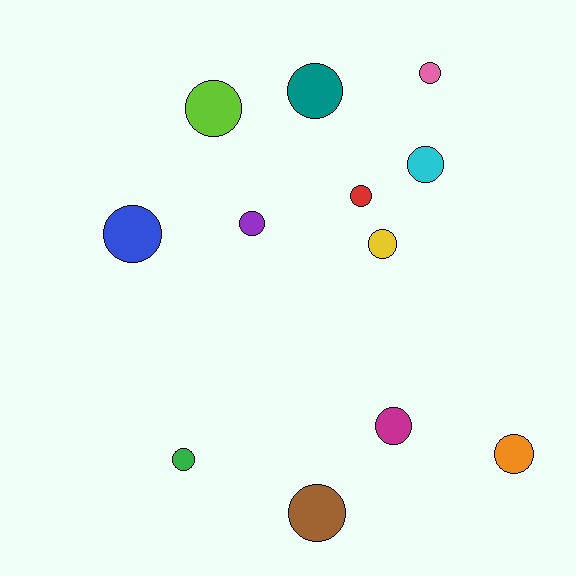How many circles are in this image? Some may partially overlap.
There are 12 circles.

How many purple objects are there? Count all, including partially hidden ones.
There is 1 purple object.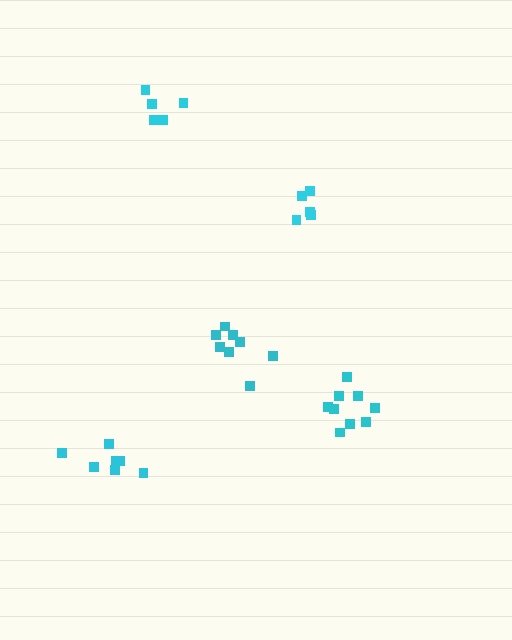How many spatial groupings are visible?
There are 5 spatial groupings.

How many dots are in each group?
Group 1: 7 dots, Group 2: 8 dots, Group 3: 5 dots, Group 4: 5 dots, Group 5: 9 dots (34 total).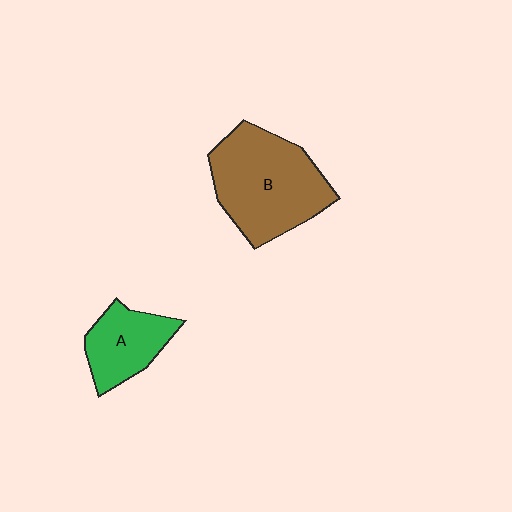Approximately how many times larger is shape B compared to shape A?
Approximately 1.9 times.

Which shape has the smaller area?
Shape A (green).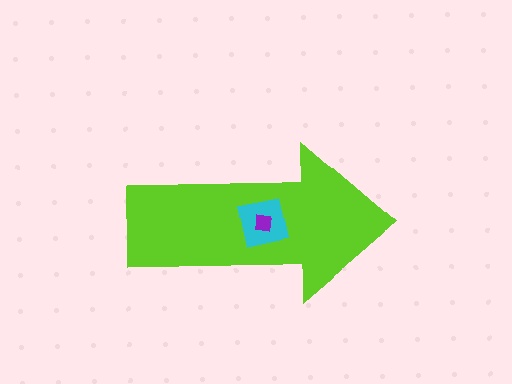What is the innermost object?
The purple square.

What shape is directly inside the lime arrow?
The cyan square.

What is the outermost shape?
The lime arrow.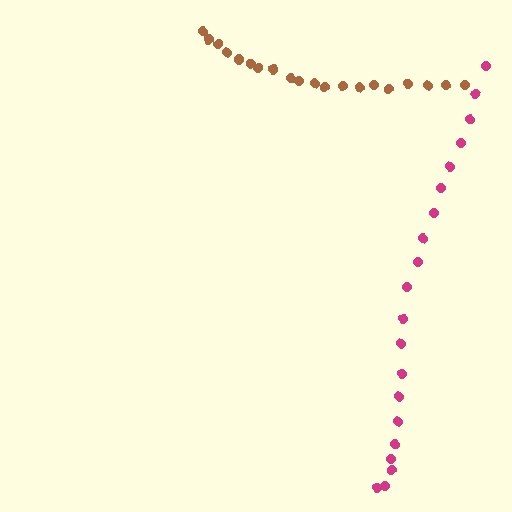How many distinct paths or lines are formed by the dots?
There are 2 distinct paths.